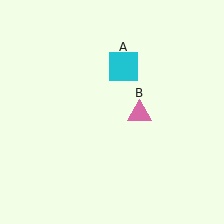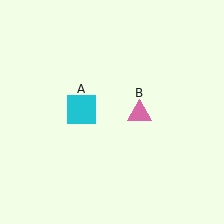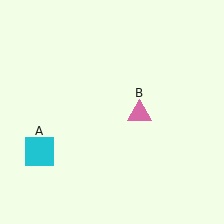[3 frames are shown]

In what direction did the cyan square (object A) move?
The cyan square (object A) moved down and to the left.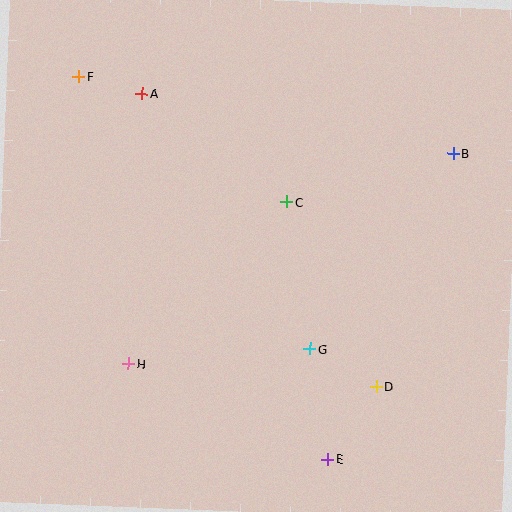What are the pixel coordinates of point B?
Point B is at (454, 154).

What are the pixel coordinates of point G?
Point G is at (310, 349).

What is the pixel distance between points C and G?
The distance between C and G is 149 pixels.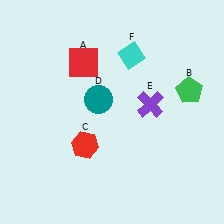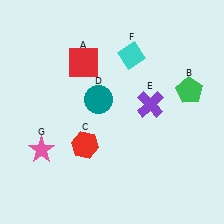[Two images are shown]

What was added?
A pink star (G) was added in Image 2.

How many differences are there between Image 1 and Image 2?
There is 1 difference between the two images.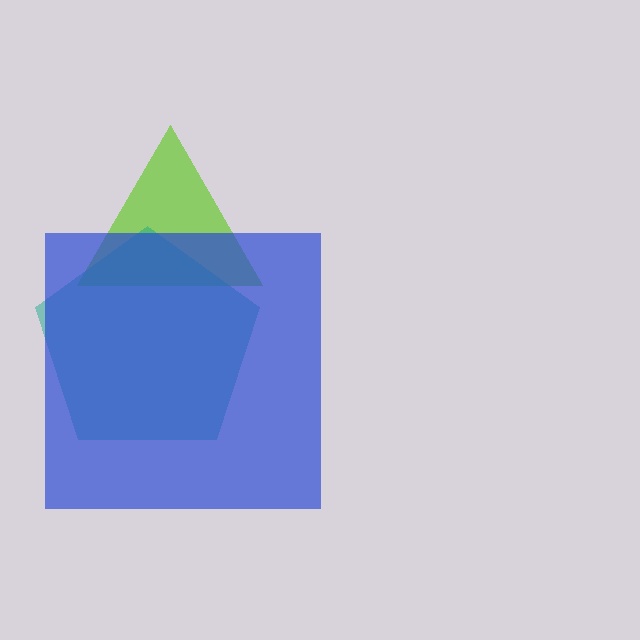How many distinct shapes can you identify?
There are 3 distinct shapes: a lime triangle, a teal pentagon, a blue square.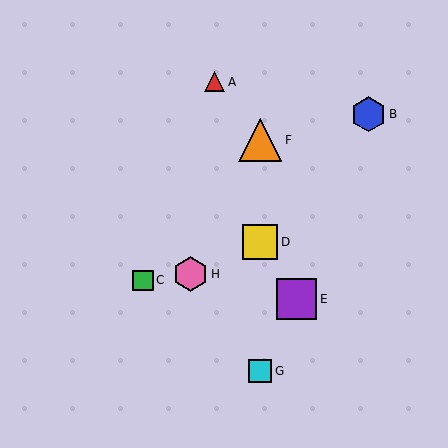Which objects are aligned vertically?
Objects D, F, G are aligned vertically.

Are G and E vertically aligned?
No, G is at x≈260 and E is at x≈297.